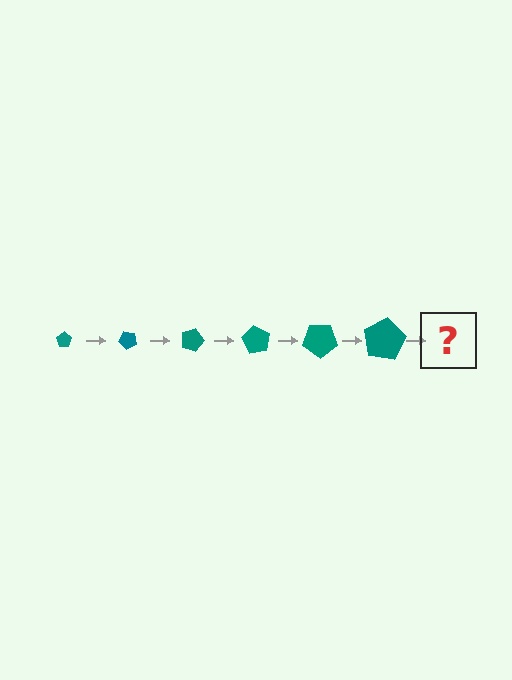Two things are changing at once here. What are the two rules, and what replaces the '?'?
The two rules are that the pentagon grows larger each step and it rotates 45 degrees each step. The '?' should be a pentagon, larger than the previous one and rotated 270 degrees from the start.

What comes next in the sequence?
The next element should be a pentagon, larger than the previous one and rotated 270 degrees from the start.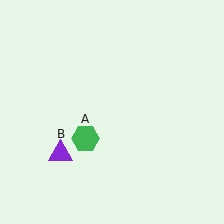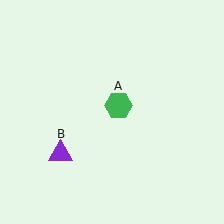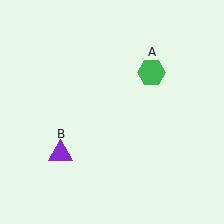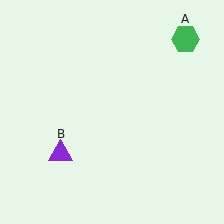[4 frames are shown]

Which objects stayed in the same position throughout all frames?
Purple triangle (object B) remained stationary.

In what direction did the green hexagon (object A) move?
The green hexagon (object A) moved up and to the right.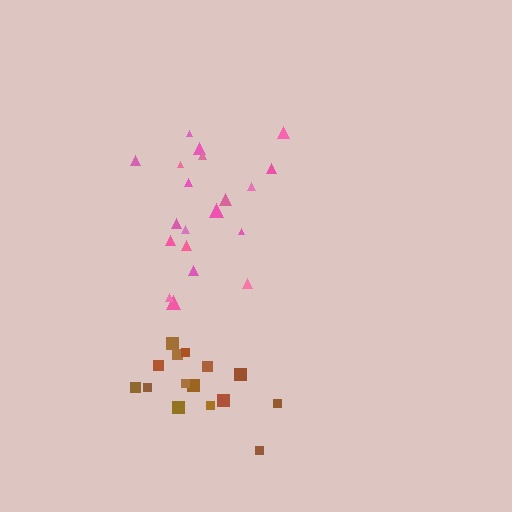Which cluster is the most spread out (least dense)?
Pink.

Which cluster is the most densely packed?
Brown.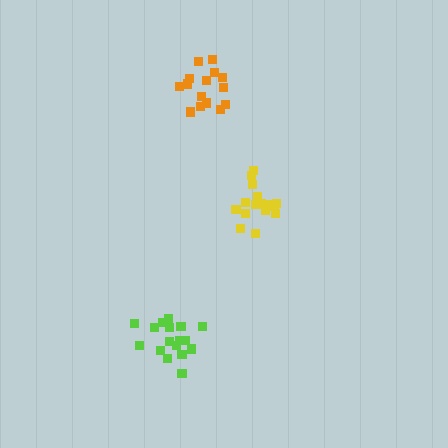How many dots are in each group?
Group 1: 15 dots, Group 2: 18 dots, Group 3: 17 dots (50 total).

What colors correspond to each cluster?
The clusters are colored: orange, lime, yellow.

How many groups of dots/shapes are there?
There are 3 groups.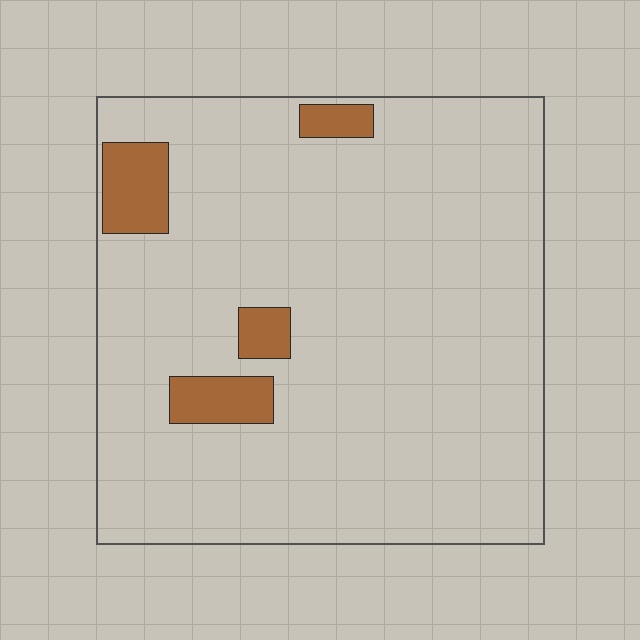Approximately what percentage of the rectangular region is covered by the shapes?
Approximately 10%.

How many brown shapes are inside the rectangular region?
4.